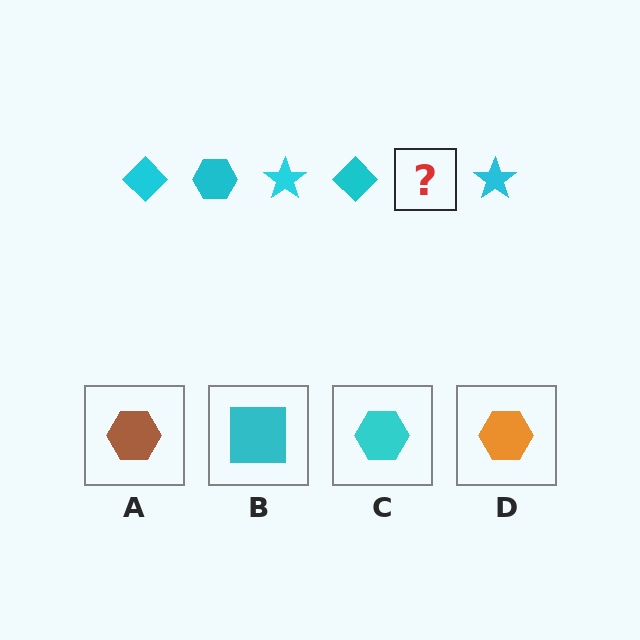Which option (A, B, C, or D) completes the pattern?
C.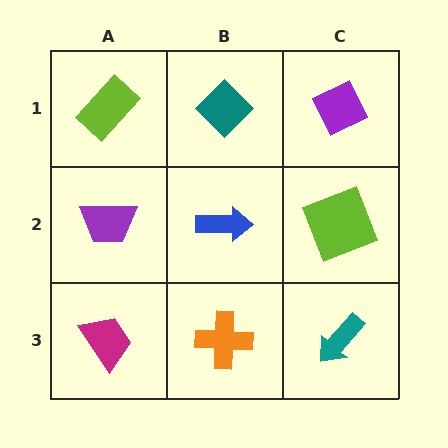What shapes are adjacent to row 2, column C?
A purple diamond (row 1, column C), a teal arrow (row 3, column C), a blue arrow (row 2, column B).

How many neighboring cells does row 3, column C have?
2.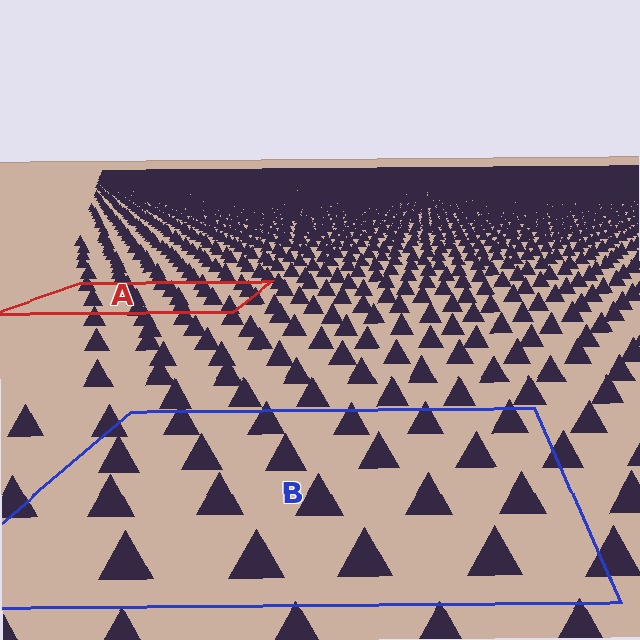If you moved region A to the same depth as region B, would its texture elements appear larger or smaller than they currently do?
They would appear larger. At a closer depth, the same texture elements are projected at a bigger on-screen size.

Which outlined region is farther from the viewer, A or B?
Region A is farther from the viewer — the texture elements inside it appear smaller and more densely packed.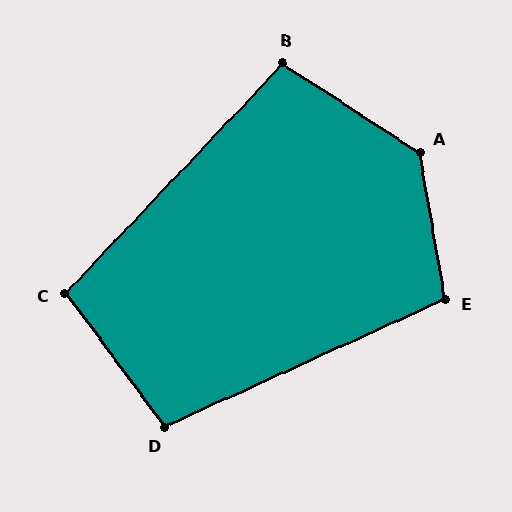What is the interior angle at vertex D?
Approximately 102 degrees (obtuse).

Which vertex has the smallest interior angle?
C, at approximately 100 degrees.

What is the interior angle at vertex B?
Approximately 101 degrees (obtuse).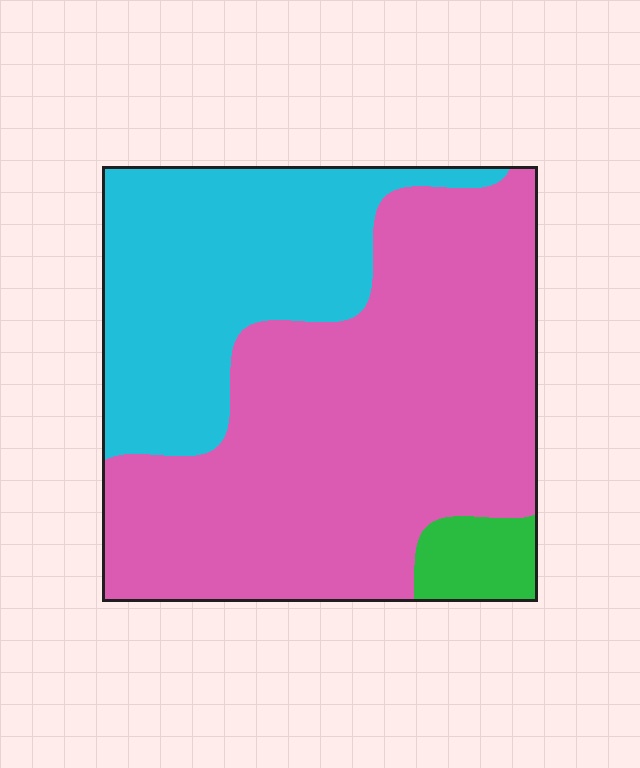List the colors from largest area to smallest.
From largest to smallest: pink, cyan, green.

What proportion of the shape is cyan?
Cyan covers around 35% of the shape.